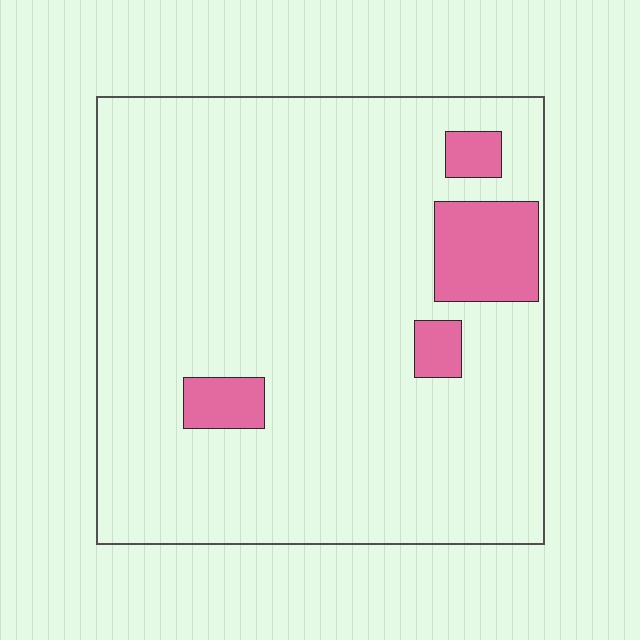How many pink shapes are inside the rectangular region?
4.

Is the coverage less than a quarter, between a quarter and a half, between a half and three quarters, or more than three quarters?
Less than a quarter.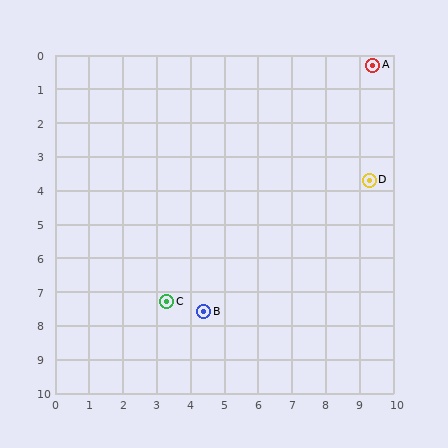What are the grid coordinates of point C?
Point C is at approximately (3.3, 7.3).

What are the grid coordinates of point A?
Point A is at approximately (9.4, 0.3).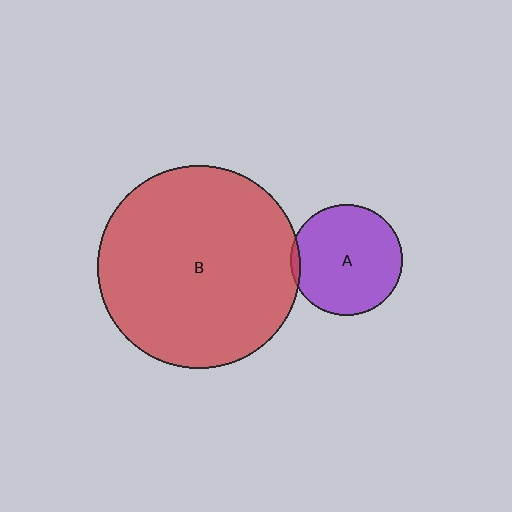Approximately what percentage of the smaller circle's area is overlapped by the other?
Approximately 5%.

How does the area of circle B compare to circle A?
Approximately 3.3 times.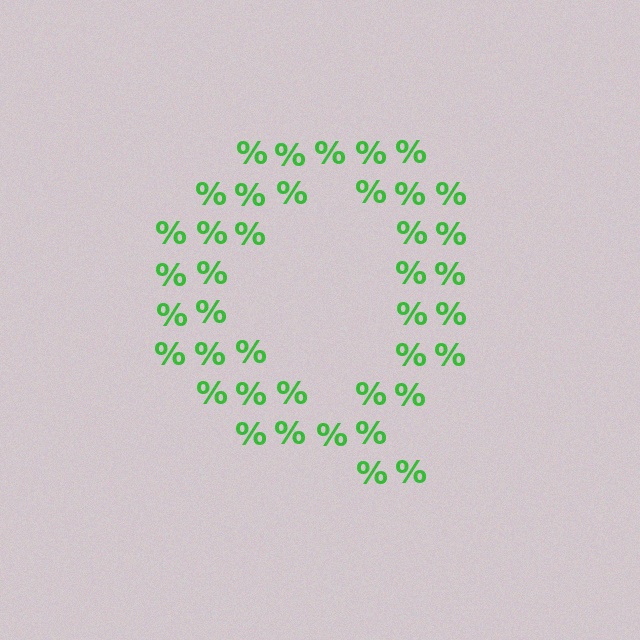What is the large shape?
The large shape is the letter Q.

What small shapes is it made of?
It is made of small percent signs.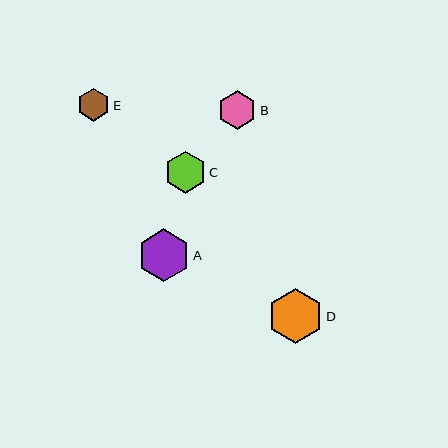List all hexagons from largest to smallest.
From largest to smallest: D, A, C, B, E.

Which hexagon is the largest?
Hexagon D is the largest with a size of approximately 55 pixels.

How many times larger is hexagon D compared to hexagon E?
Hexagon D is approximately 1.7 times the size of hexagon E.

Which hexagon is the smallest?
Hexagon E is the smallest with a size of approximately 32 pixels.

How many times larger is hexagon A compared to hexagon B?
Hexagon A is approximately 1.4 times the size of hexagon B.